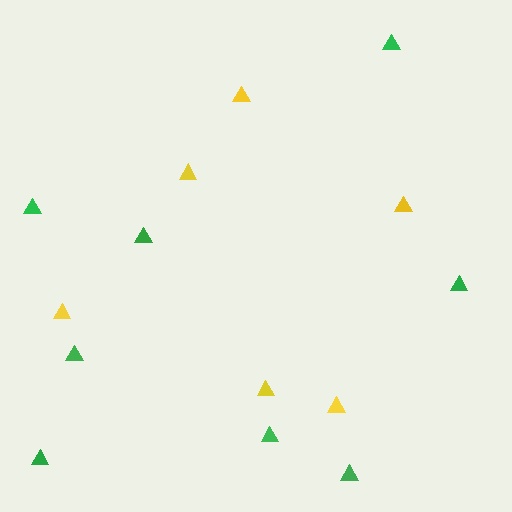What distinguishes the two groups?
There are 2 groups: one group of yellow triangles (6) and one group of green triangles (8).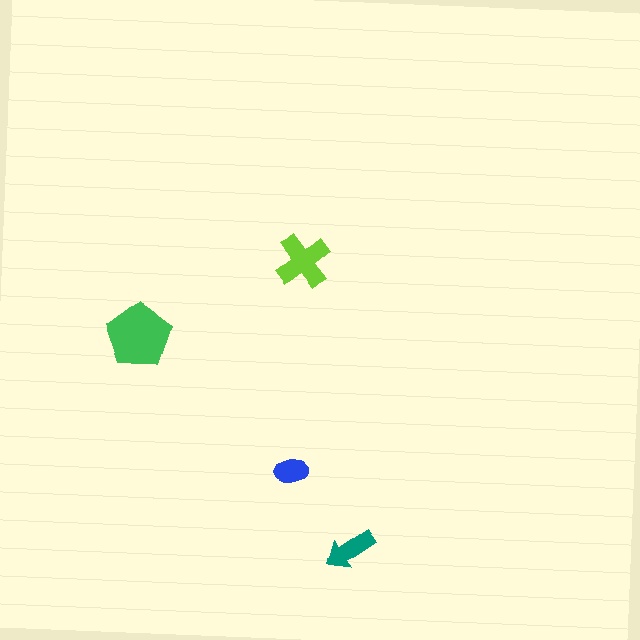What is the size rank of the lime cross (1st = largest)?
2nd.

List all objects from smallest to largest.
The blue ellipse, the teal arrow, the lime cross, the green pentagon.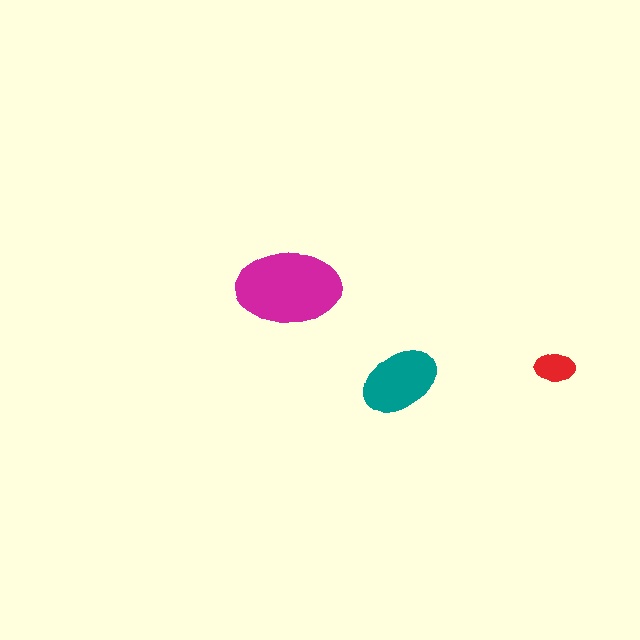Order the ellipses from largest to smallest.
the magenta one, the teal one, the red one.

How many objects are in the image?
There are 3 objects in the image.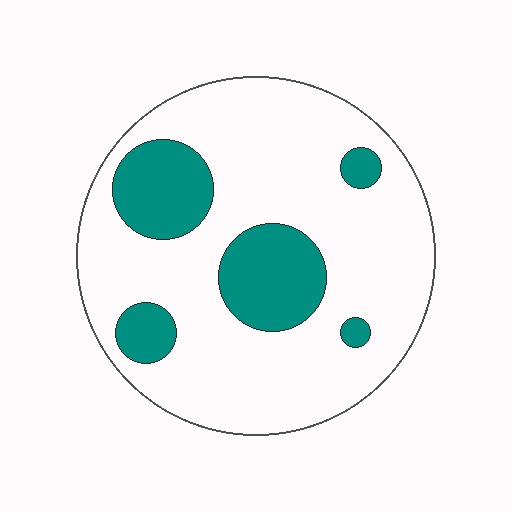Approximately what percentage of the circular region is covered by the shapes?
Approximately 20%.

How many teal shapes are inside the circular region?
5.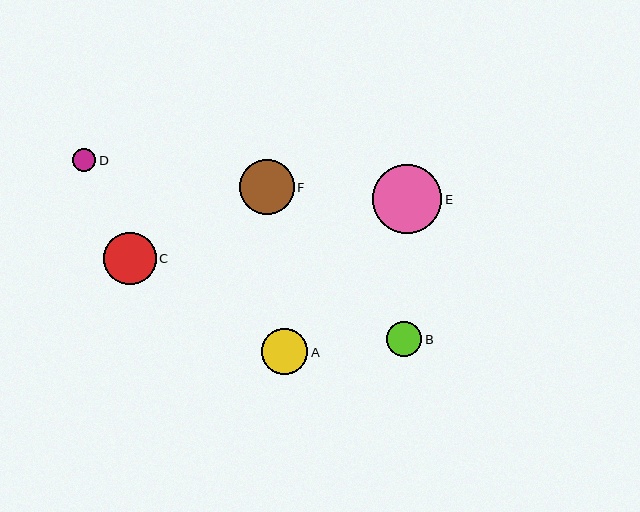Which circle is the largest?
Circle E is the largest with a size of approximately 69 pixels.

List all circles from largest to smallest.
From largest to smallest: E, F, C, A, B, D.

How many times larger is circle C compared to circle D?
Circle C is approximately 2.3 times the size of circle D.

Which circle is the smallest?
Circle D is the smallest with a size of approximately 23 pixels.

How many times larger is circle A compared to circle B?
Circle A is approximately 1.3 times the size of circle B.